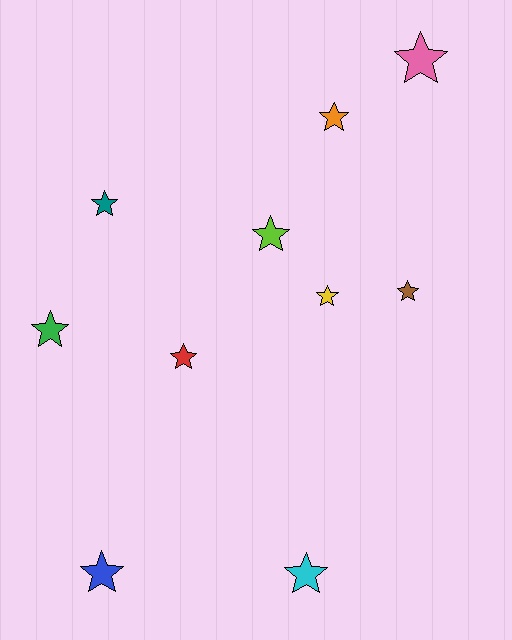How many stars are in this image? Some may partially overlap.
There are 10 stars.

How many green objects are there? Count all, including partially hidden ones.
There is 1 green object.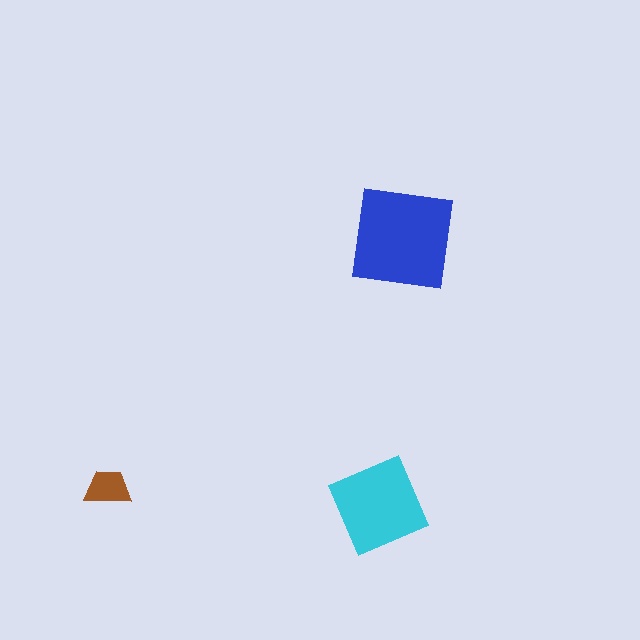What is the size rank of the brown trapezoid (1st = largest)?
3rd.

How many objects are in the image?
There are 3 objects in the image.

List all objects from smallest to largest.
The brown trapezoid, the cyan square, the blue square.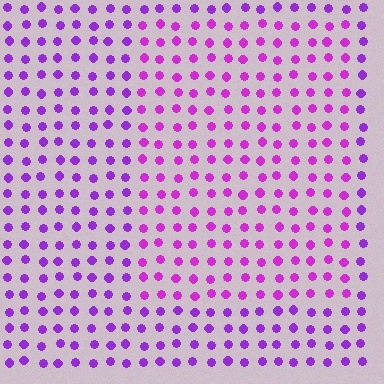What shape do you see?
I see a rectangle.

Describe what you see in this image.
The image is filled with small purple elements in a uniform arrangement. A rectangle-shaped region is visible where the elements are tinted to a slightly different hue, forming a subtle color boundary.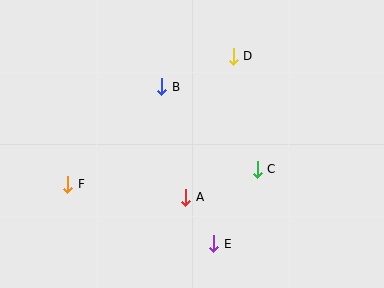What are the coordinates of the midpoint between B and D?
The midpoint between B and D is at (197, 72).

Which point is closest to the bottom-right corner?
Point C is closest to the bottom-right corner.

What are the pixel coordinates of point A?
Point A is at (186, 198).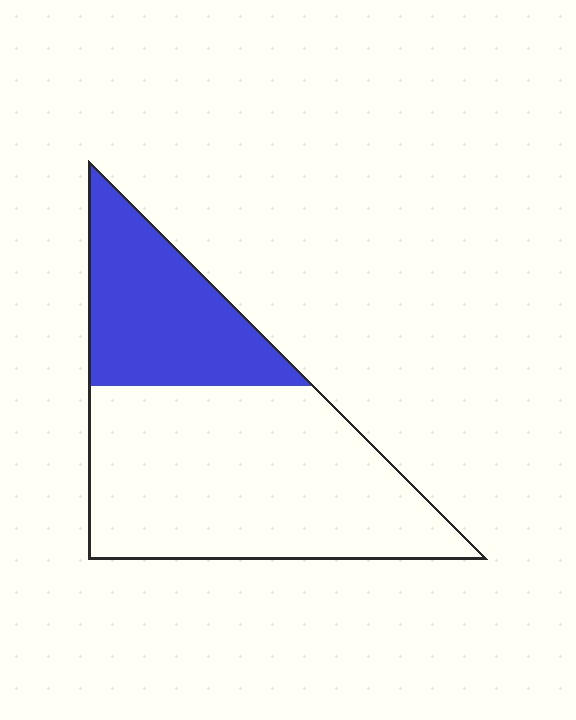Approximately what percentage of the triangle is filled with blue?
Approximately 30%.